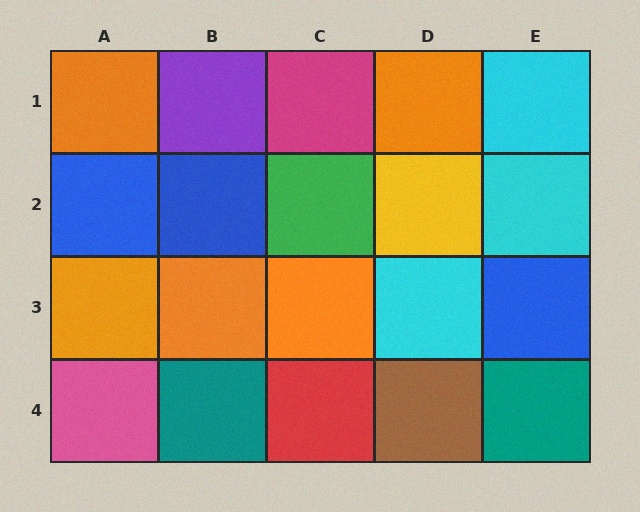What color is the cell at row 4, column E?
Teal.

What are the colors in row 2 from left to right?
Blue, blue, green, yellow, cyan.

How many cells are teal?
2 cells are teal.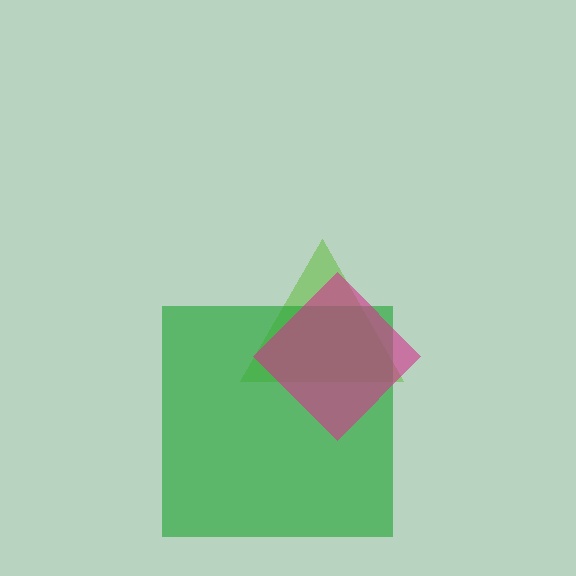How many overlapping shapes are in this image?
There are 3 overlapping shapes in the image.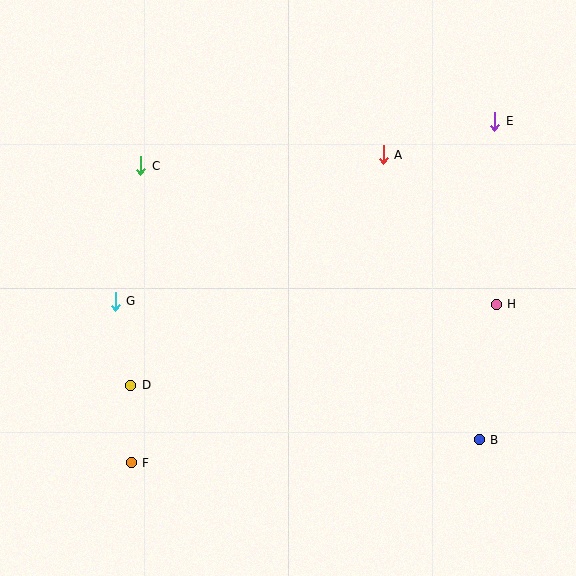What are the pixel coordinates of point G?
Point G is at (115, 301).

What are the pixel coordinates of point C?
Point C is at (141, 166).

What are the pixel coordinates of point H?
Point H is at (496, 304).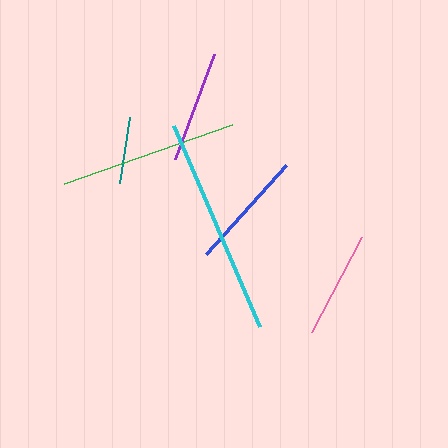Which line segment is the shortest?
The teal line is the shortest at approximately 67 pixels.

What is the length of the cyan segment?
The cyan segment is approximately 219 pixels long.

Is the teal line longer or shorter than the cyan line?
The cyan line is longer than the teal line.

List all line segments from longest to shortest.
From longest to shortest: cyan, green, blue, purple, pink, teal.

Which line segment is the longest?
The cyan line is the longest at approximately 219 pixels.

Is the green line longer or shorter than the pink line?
The green line is longer than the pink line.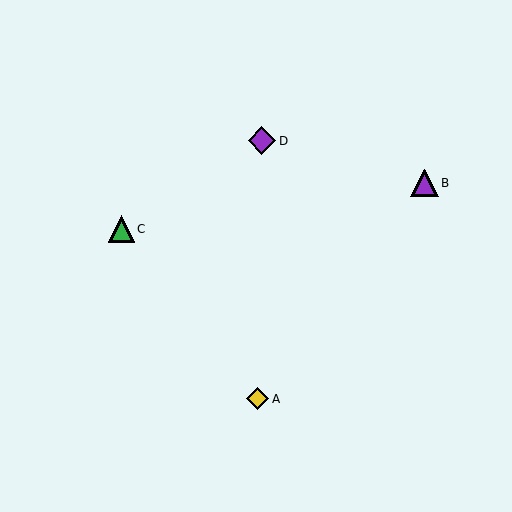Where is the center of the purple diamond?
The center of the purple diamond is at (262, 141).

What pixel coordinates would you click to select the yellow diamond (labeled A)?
Click at (258, 399) to select the yellow diamond A.